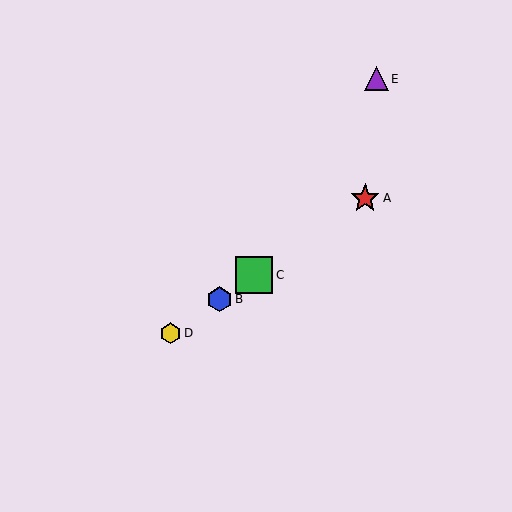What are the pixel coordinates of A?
Object A is at (365, 198).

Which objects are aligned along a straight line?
Objects A, B, C, D are aligned along a straight line.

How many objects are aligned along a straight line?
4 objects (A, B, C, D) are aligned along a straight line.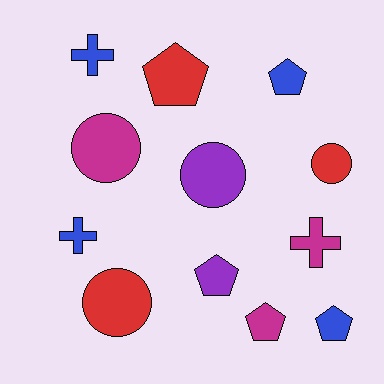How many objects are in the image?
There are 12 objects.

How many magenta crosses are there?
There is 1 magenta cross.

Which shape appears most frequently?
Pentagon, with 5 objects.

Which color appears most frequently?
Blue, with 4 objects.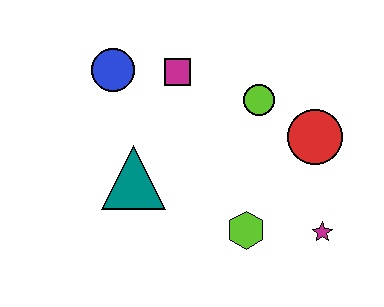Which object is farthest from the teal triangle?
The magenta star is farthest from the teal triangle.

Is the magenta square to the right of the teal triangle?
Yes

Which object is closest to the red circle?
The lime circle is closest to the red circle.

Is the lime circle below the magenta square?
Yes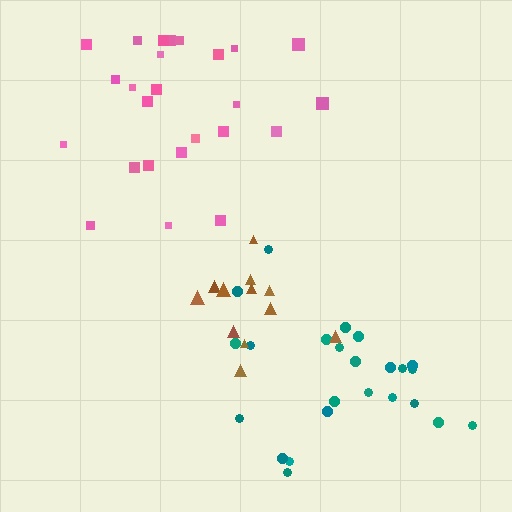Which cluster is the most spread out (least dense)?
Brown.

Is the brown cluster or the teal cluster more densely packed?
Teal.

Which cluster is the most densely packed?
Teal.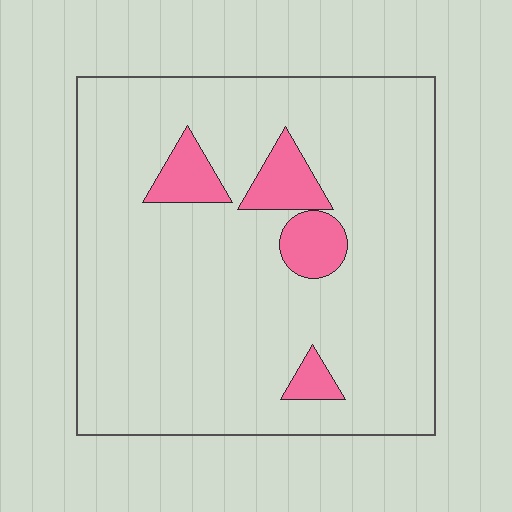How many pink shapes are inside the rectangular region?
4.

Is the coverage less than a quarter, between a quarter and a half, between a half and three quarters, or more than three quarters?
Less than a quarter.